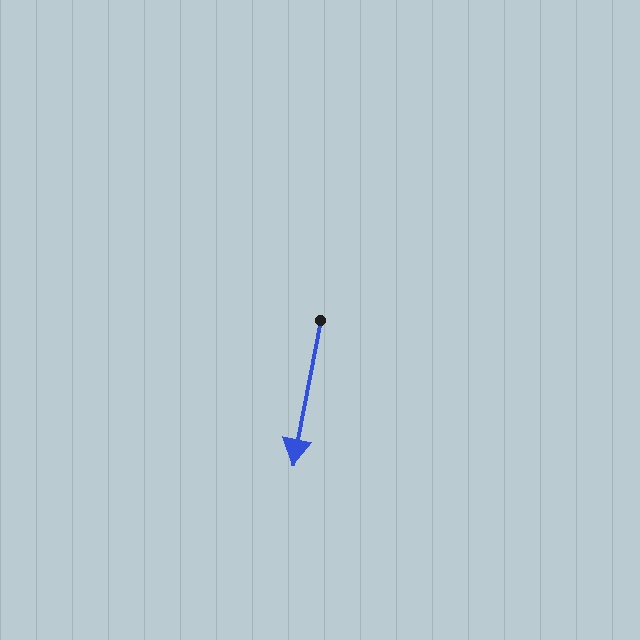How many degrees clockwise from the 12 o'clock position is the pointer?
Approximately 191 degrees.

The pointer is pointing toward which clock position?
Roughly 6 o'clock.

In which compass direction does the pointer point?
South.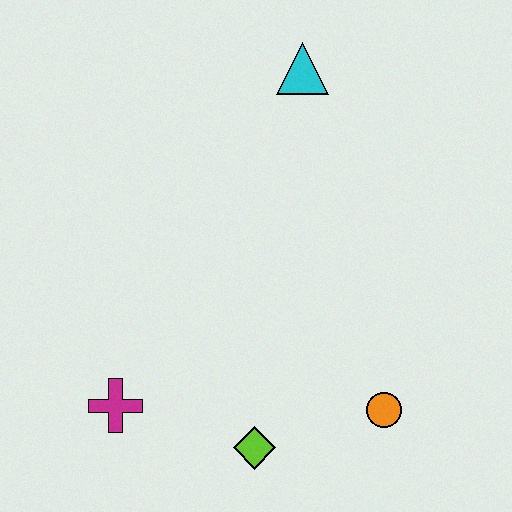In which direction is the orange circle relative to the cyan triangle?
The orange circle is below the cyan triangle.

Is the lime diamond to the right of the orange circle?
No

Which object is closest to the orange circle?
The lime diamond is closest to the orange circle.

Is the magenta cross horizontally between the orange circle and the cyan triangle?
No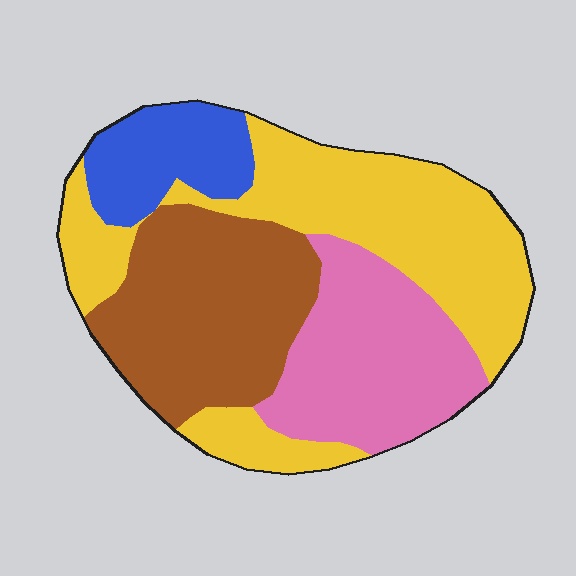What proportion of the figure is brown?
Brown covers around 25% of the figure.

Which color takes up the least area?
Blue, at roughly 10%.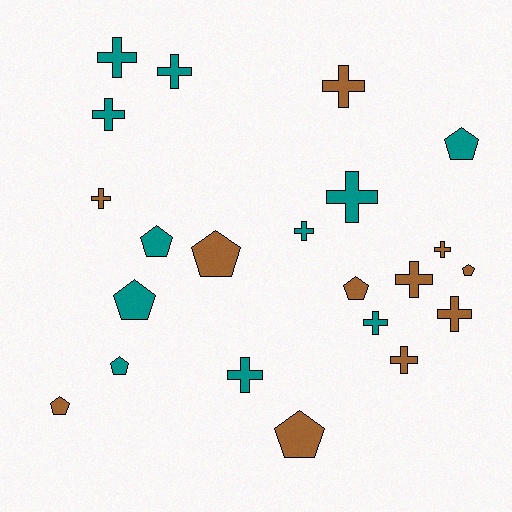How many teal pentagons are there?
There are 4 teal pentagons.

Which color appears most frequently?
Brown, with 11 objects.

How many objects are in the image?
There are 22 objects.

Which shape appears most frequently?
Cross, with 13 objects.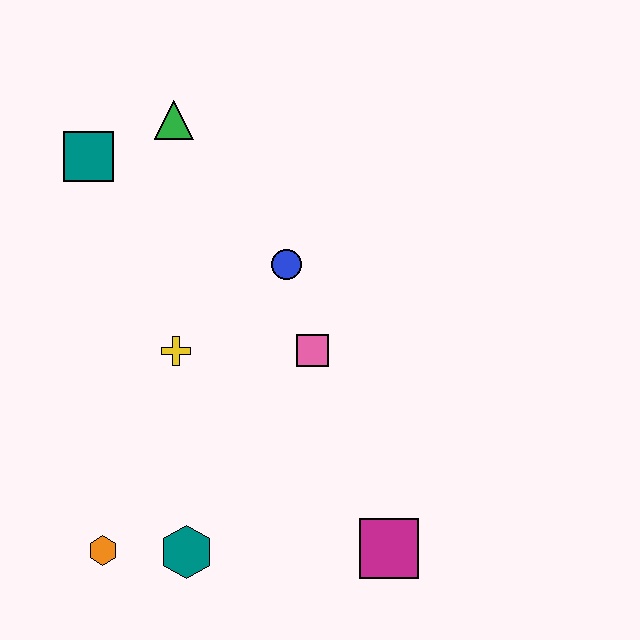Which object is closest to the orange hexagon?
The teal hexagon is closest to the orange hexagon.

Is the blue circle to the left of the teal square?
No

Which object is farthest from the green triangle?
The magenta square is farthest from the green triangle.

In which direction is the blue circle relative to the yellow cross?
The blue circle is to the right of the yellow cross.